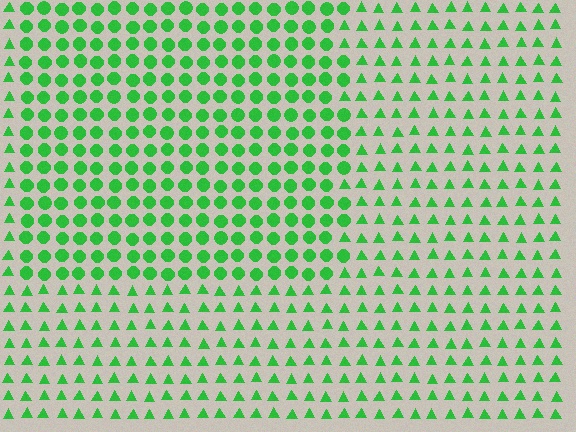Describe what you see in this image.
The image is filled with small green elements arranged in a uniform grid. A rectangle-shaped region contains circles, while the surrounding area contains triangles. The boundary is defined purely by the change in element shape.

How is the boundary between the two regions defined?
The boundary is defined by a change in element shape: circles inside vs. triangles outside. All elements share the same color and spacing.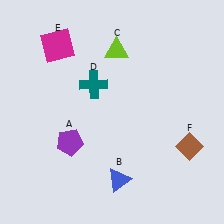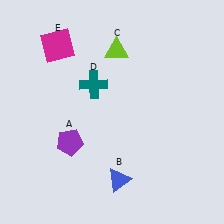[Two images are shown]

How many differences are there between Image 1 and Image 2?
There is 1 difference between the two images.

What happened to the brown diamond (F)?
The brown diamond (F) was removed in Image 2. It was in the bottom-right area of Image 1.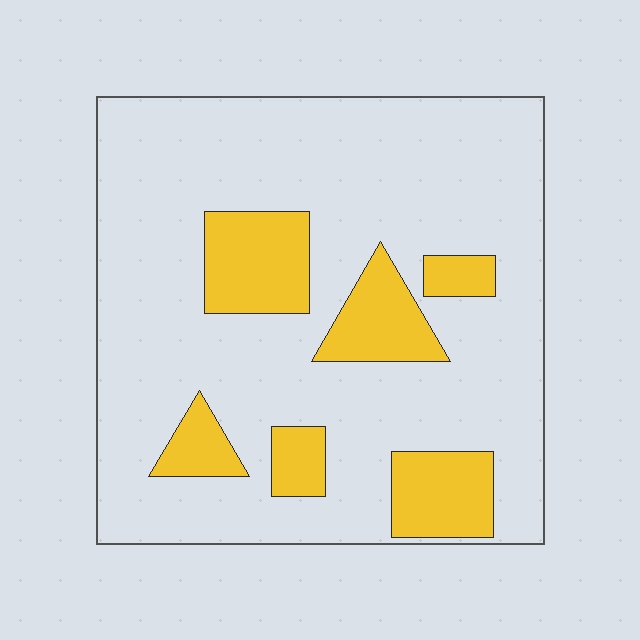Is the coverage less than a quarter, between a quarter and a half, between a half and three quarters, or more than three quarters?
Less than a quarter.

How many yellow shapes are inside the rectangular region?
6.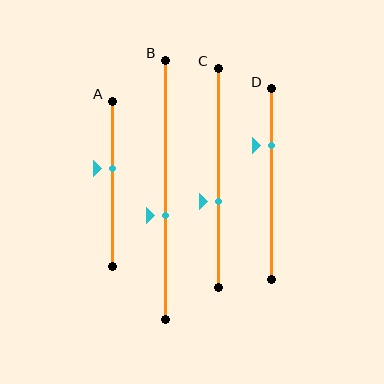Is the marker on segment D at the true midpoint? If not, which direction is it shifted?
No, the marker on segment D is shifted upward by about 20% of the segment length.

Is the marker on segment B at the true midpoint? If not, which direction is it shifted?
No, the marker on segment B is shifted downward by about 10% of the segment length.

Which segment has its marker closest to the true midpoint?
Segment A has its marker closest to the true midpoint.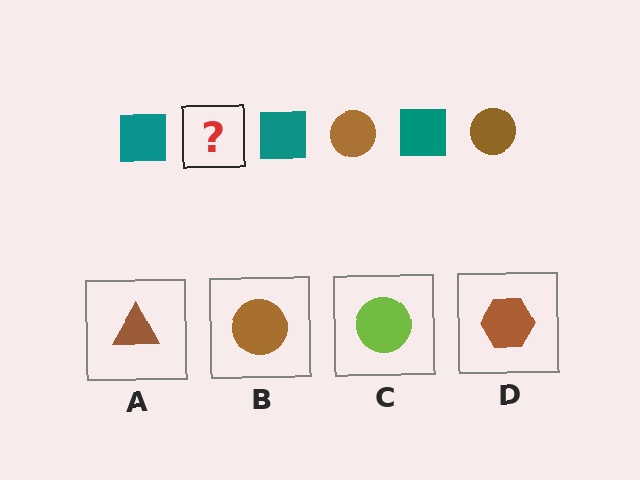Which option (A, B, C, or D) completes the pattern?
B.